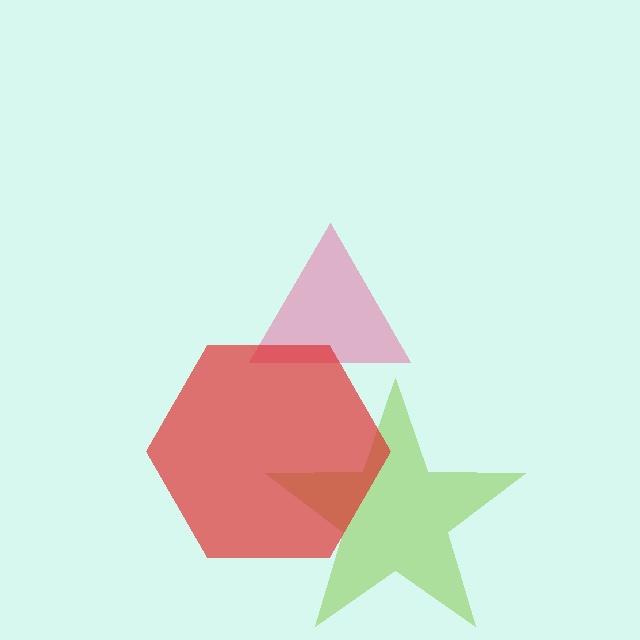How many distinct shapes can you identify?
There are 3 distinct shapes: a pink triangle, a lime star, a red hexagon.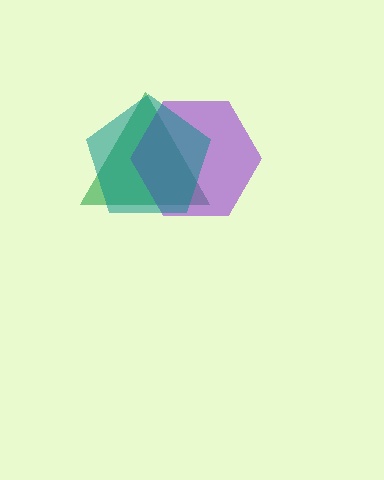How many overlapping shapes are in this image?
There are 3 overlapping shapes in the image.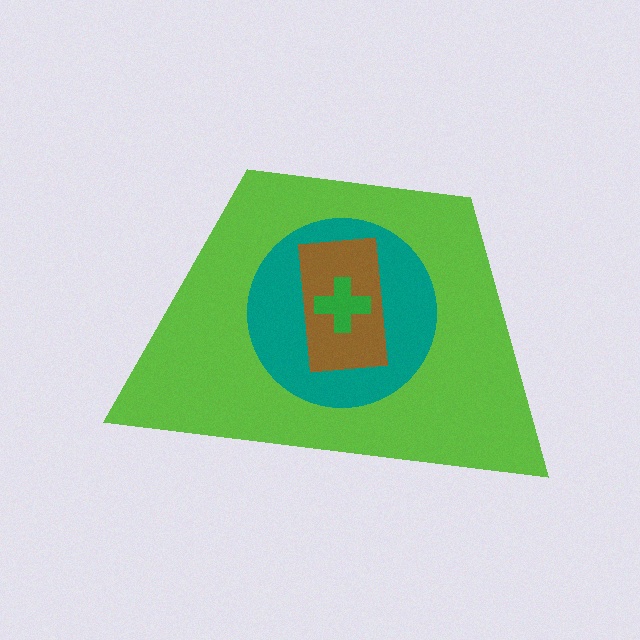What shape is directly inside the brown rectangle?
The green cross.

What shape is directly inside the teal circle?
The brown rectangle.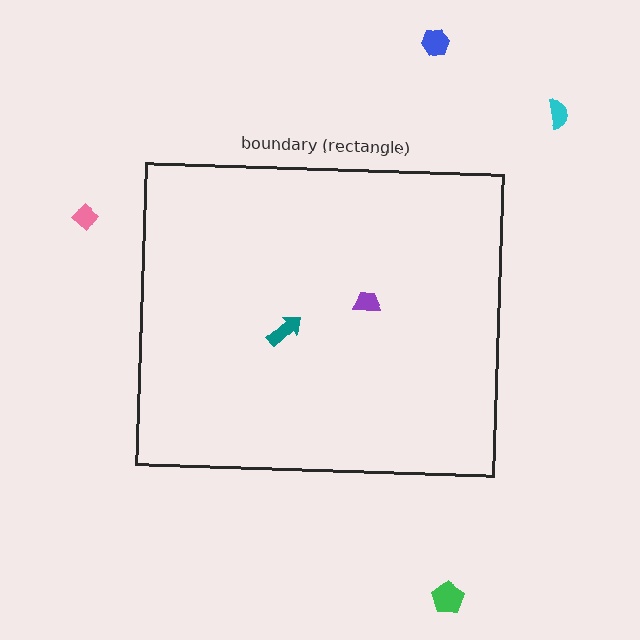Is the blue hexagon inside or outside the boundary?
Outside.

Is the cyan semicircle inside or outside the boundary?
Outside.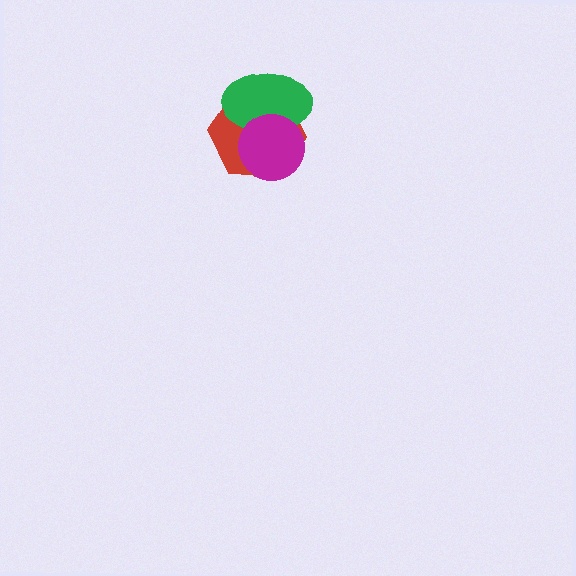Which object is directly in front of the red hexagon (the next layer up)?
The green ellipse is directly in front of the red hexagon.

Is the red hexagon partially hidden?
Yes, it is partially covered by another shape.